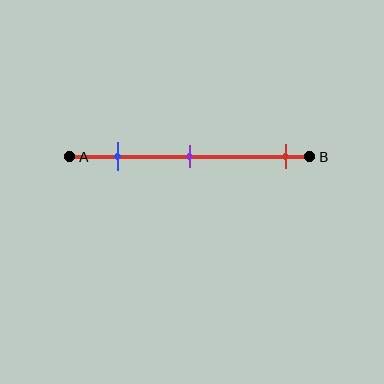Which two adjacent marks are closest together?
The blue and purple marks are the closest adjacent pair.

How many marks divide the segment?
There are 3 marks dividing the segment.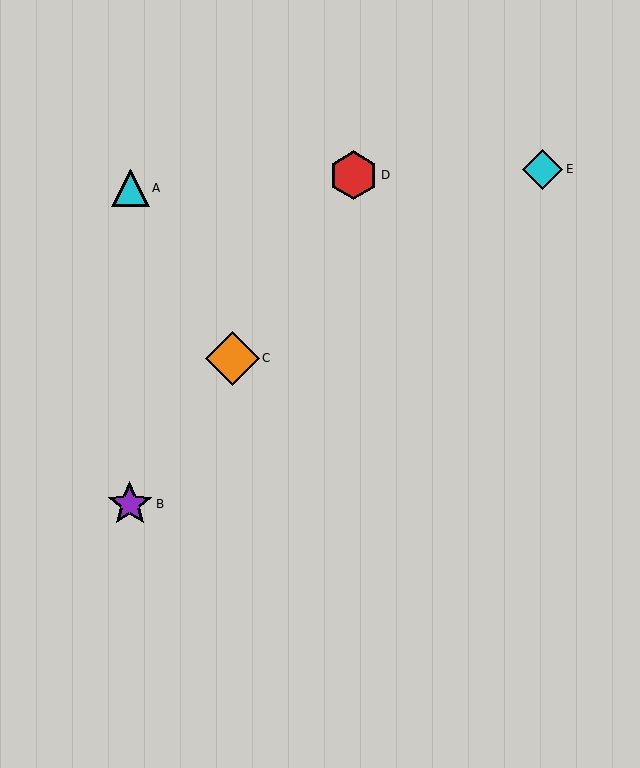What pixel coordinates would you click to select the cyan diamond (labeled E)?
Click at (543, 169) to select the cyan diamond E.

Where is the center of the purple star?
The center of the purple star is at (130, 504).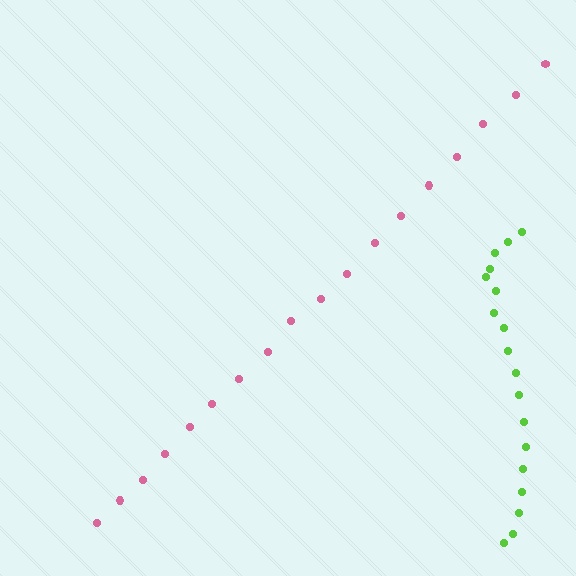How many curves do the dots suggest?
There are 2 distinct paths.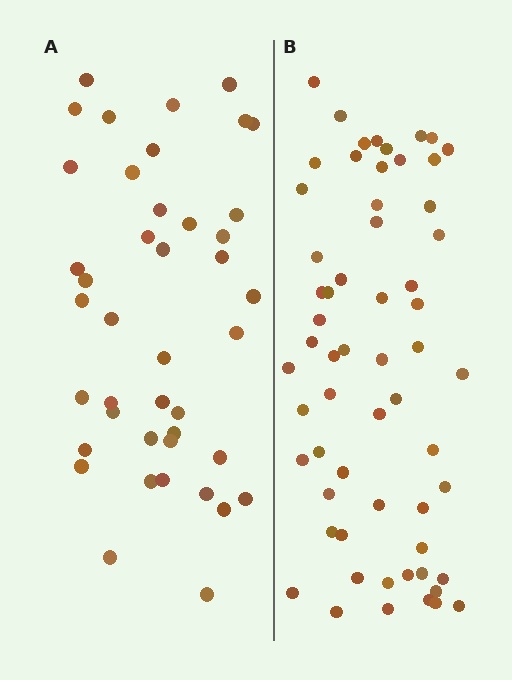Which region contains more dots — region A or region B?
Region B (the right region) has more dots.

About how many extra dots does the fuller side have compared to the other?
Region B has approximately 20 more dots than region A.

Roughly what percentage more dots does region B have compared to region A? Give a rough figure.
About 45% more.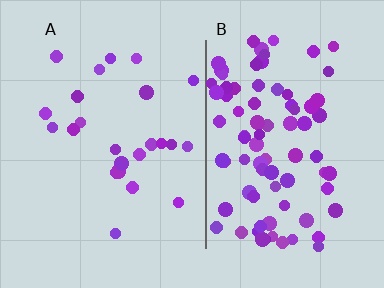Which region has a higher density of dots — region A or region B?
B (the right).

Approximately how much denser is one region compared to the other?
Approximately 3.6× — region B over region A.